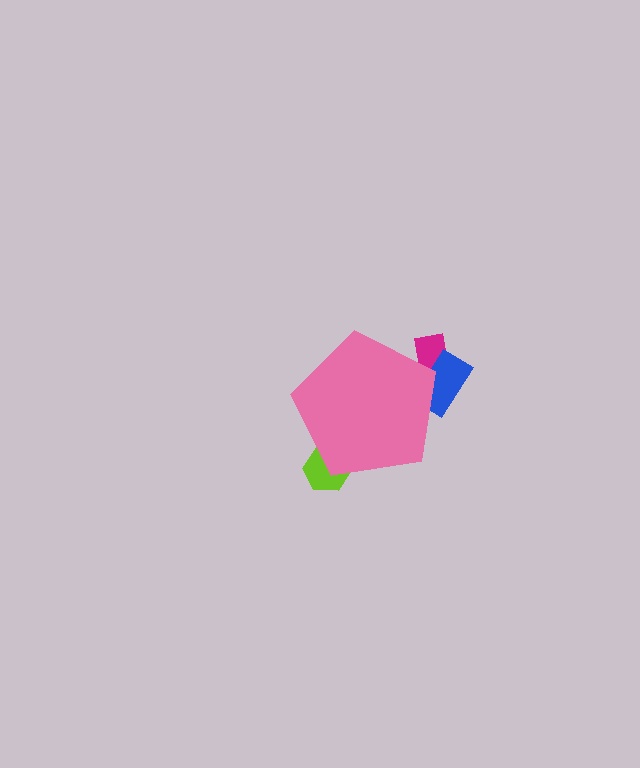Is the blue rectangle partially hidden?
Yes, the blue rectangle is partially hidden behind the pink pentagon.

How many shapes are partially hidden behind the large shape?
3 shapes are partially hidden.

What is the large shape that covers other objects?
A pink pentagon.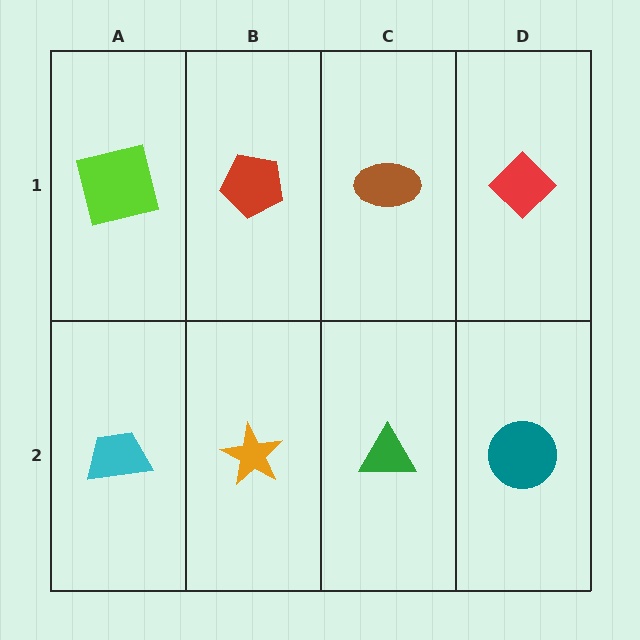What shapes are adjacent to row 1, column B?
An orange star (row 2, column B), a lime square (row 1, column A), a brown ellipse (row 1, column C).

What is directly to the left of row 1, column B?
A lime square.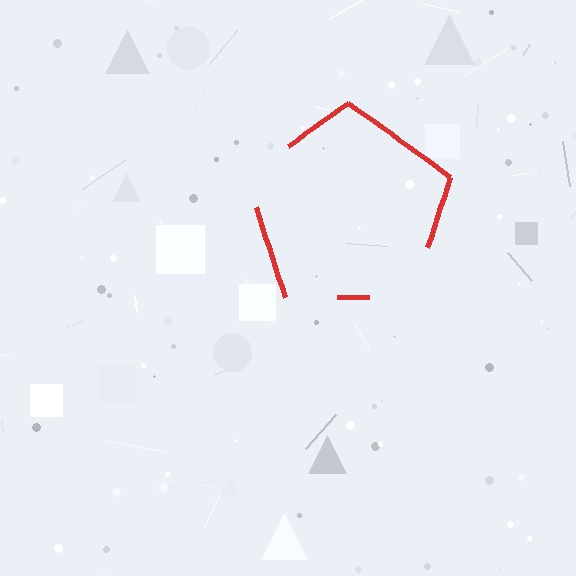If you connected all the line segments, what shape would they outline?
They would outline a pentagon.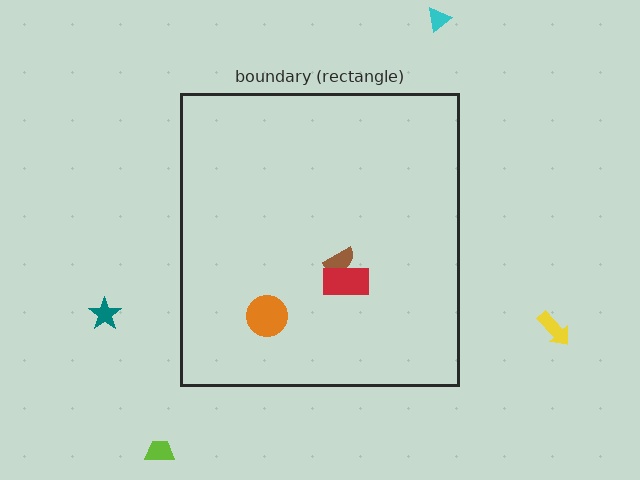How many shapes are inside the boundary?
3 inside, 4 outside.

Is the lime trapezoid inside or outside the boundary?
Outside.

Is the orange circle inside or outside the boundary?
Inside.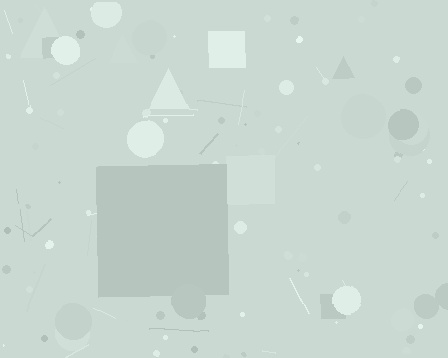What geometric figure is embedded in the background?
A square is embedded in the background.